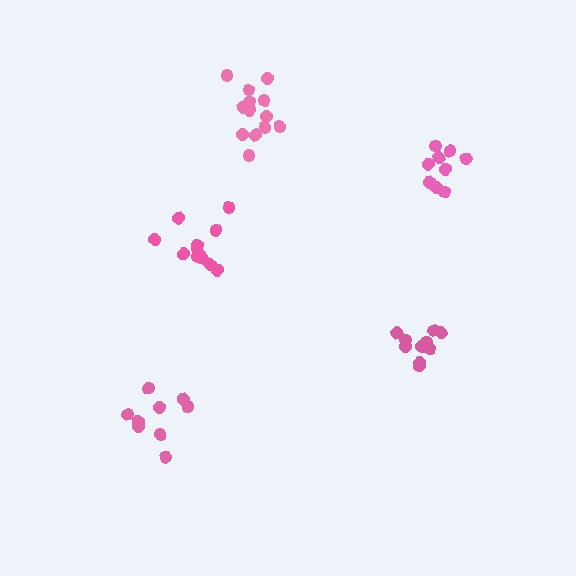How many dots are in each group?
Group 1: 10 dots, Group 2: 12 dots, Group 3: 9 dots, Group 4: 9 dots, Group 5: 13 dots (53 total).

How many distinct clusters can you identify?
There are 5 distinct clusters.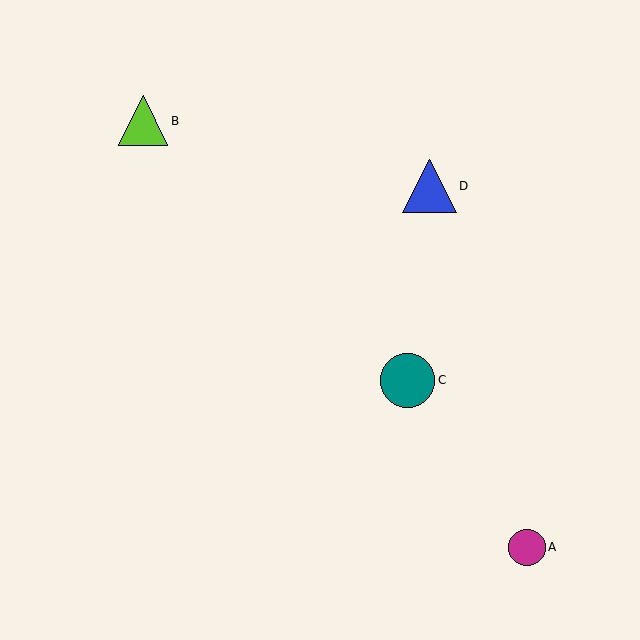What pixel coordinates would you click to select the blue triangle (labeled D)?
Click at (429, 186) to select the blue triangle D.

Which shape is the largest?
The teal circle (labeled C) is the largest.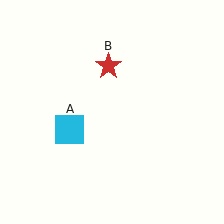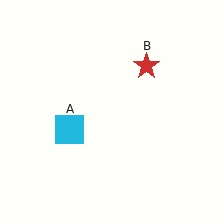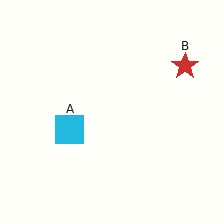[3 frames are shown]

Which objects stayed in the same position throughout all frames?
Cyan square (object A) remained stationary.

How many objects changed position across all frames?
1 object changed position: red star (object B).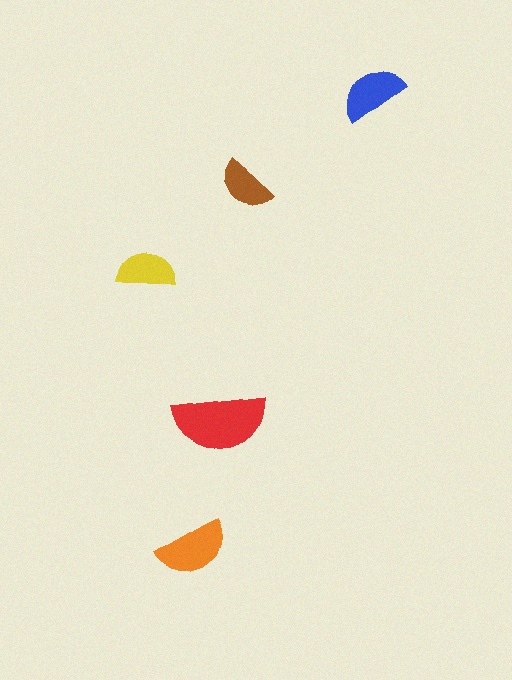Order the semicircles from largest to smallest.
the red one, the orange one, the blue one, the yellow one, the brown one.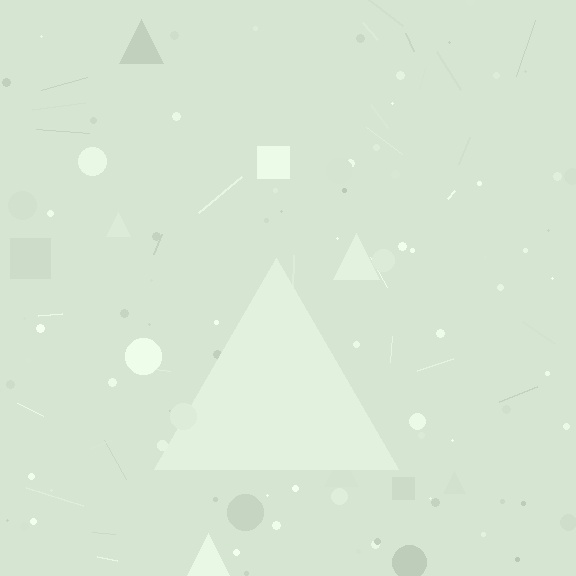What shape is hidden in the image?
A triangle is hidden in the image.